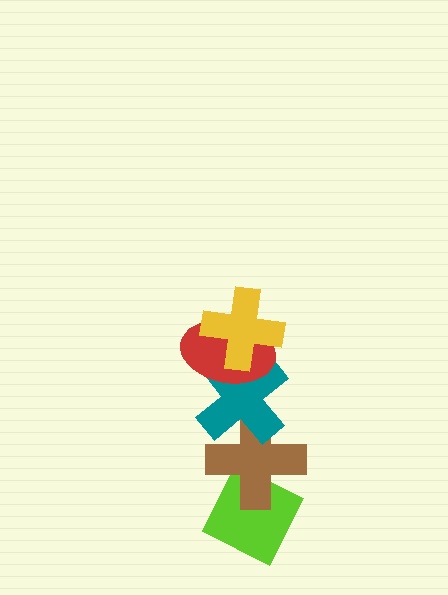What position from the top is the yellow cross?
The yellow cross is 1st from the top.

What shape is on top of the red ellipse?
The yellow cross is on top of the red ellipse.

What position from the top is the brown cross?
The brown cross is 4th from the top.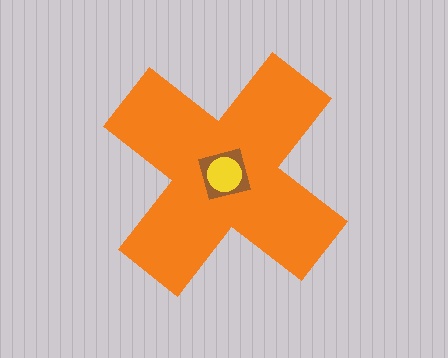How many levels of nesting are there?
3.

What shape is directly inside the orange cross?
The brown square.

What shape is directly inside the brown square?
The yellow circle.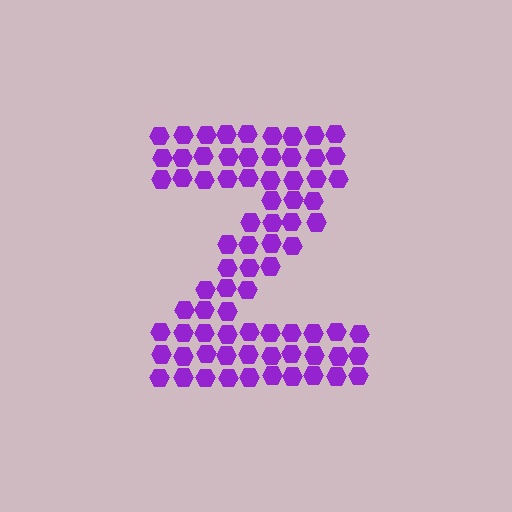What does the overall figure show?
The overall figure shows the letter Z.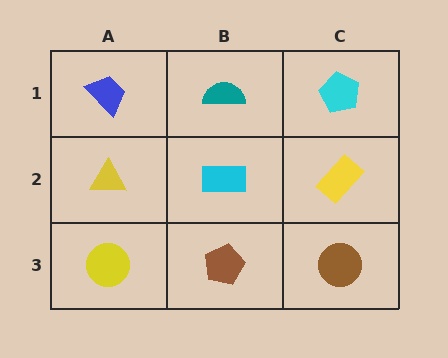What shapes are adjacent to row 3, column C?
A yellow rectangle (row 2, column C), a brown pentagon (row 3, column B).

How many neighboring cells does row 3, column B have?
3.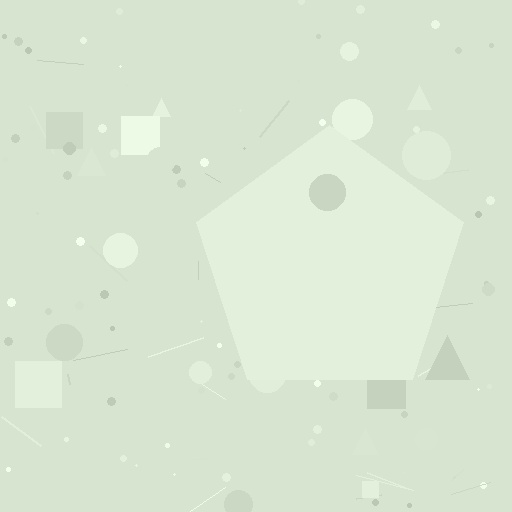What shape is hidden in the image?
A pentagon is hidden in the image.